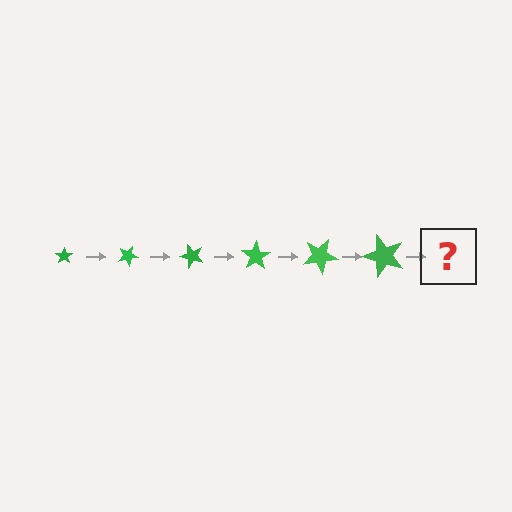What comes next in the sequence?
The next element should be a star, larger than the previous one and rotated 150 degrees from the start.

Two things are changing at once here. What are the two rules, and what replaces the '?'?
The two rules are that the star grows larger each step and it rotates 25 degrees each step. The '?' should be a star, larger than the previous one and rotated 150 degrees from the start.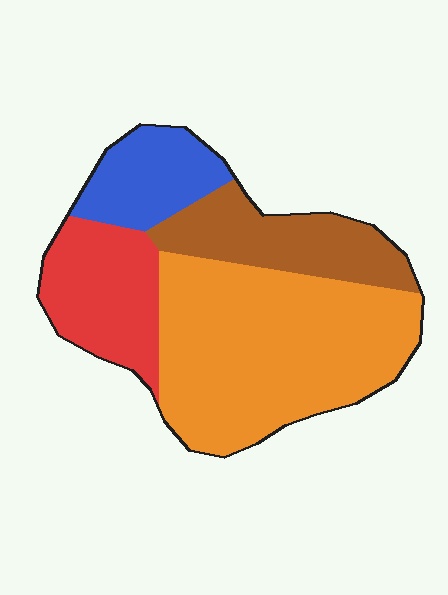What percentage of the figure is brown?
Brown covers about 20% of the figure.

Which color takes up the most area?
Orange, at roughly 50%.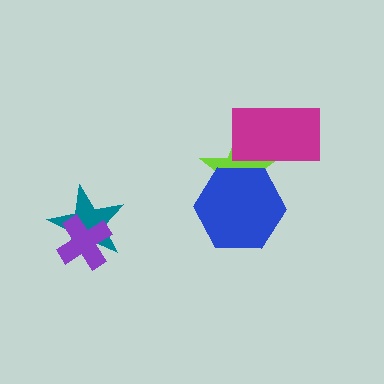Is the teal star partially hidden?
Yes, it is partially covered by another shape.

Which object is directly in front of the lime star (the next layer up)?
The magenta rectangle is directly in front of the lime star.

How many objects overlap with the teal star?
1 object overlaps with the teal star.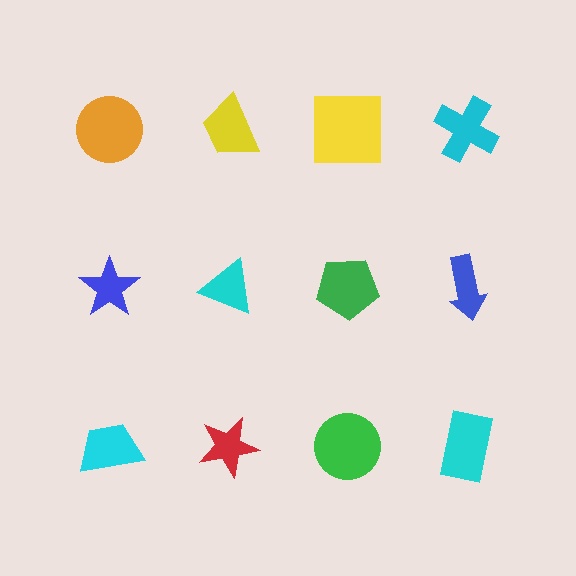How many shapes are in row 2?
4 shapes.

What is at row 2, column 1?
A blue star.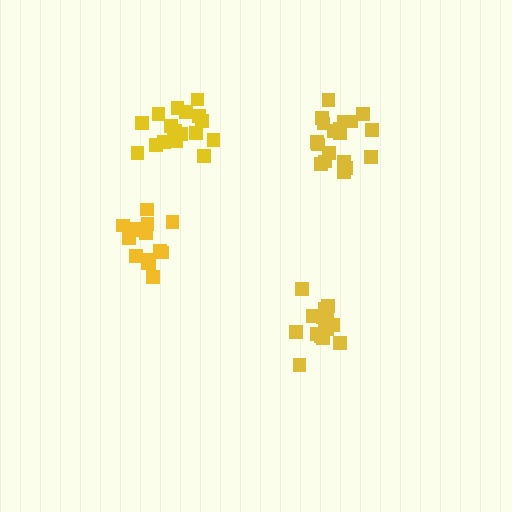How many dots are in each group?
Group 1: 15 dots, Group 2: 19 dots, Group 3: 18 dots, Group 4: 17 dots (69 total).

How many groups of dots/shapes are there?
There are 4 groups.